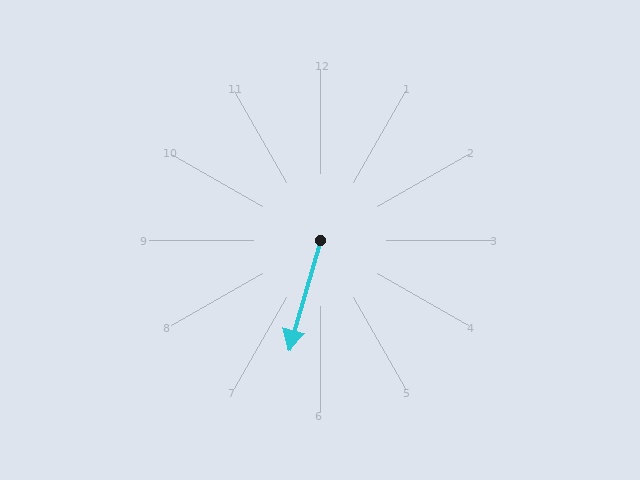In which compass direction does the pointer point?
South.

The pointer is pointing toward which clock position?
Roughly 7 o'clock.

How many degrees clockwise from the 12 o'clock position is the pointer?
Approximately 196 degrees.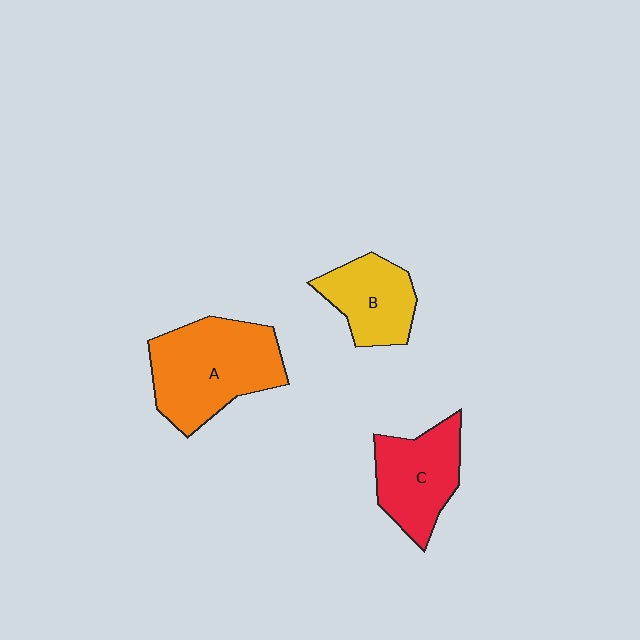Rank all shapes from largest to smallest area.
From largest to smallest: A (orange), C (red), B (yellow).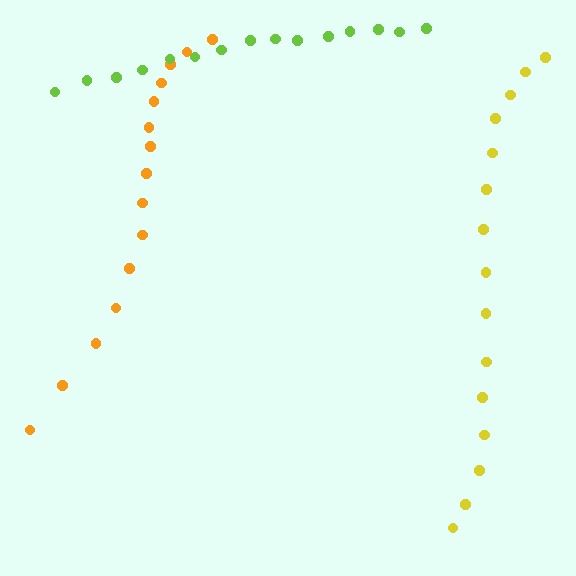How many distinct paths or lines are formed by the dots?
There are 3 distinct paths.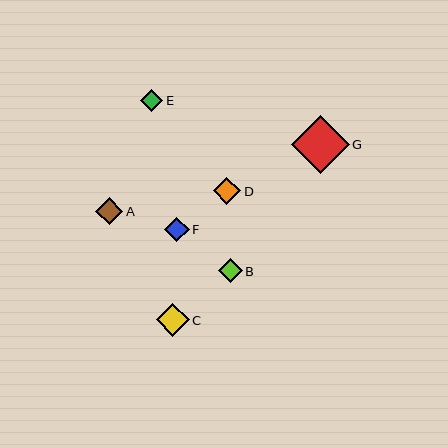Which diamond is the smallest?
Diamond E is the smallest with a size of approximately 22 pixels.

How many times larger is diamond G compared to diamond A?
Diamond G is approximately 2.1 times the size of diamond A.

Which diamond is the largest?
Diamond G is the largest with a size of approximately 58 pixels.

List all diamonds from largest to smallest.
From largest to smallest: G, C, D, A, F, B, E.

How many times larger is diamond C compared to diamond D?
Diamond C is approximately 1.2 times the size of diamond D.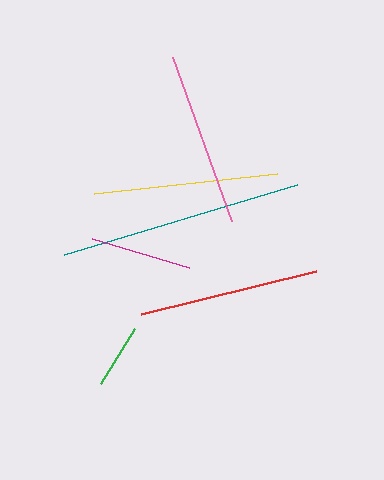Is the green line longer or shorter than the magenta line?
The magenta line is longer than the green line.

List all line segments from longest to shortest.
From longest to shortest: teal, yellow, red, pink, magenta, green.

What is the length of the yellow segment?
The yellow segment is approximately 184 pixels long.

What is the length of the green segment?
The green segment is approximately 65 pixels long.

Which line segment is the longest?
The teal line is the longest at approximately 243 pixels.